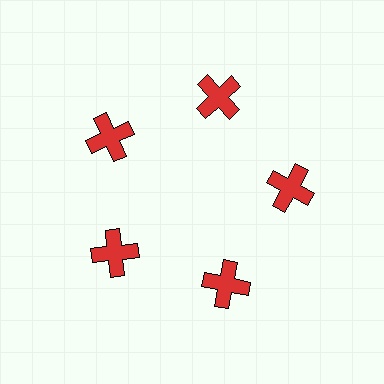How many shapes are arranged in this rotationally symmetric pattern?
There are 5 shapes, arranged in 5 groups of 1.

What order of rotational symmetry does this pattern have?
This pattern has 5-fold rotational symmetry.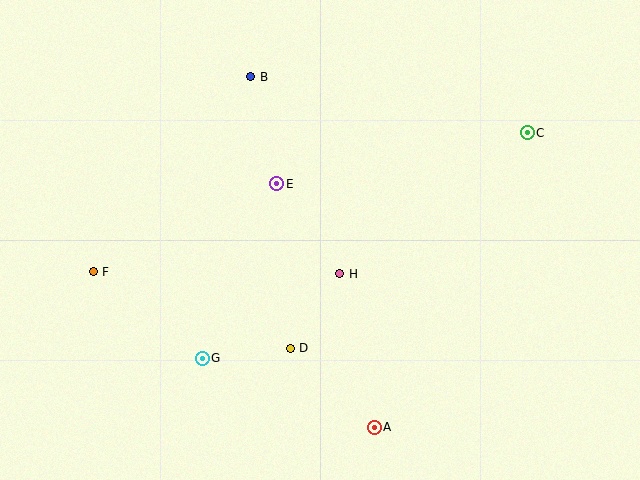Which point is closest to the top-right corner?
Point C is closest to the top-right corner.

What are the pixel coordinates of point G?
Point G is at (202, 358).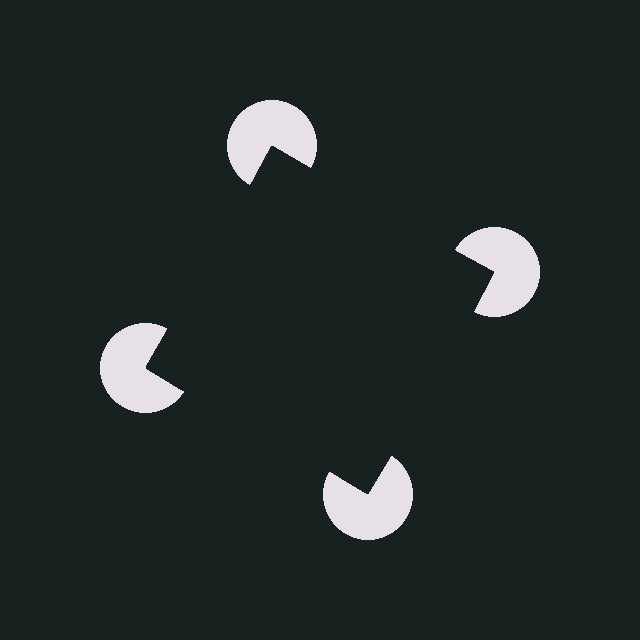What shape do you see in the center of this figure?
An illusory square — its edges are inferred from the aligned wedge cuts in the pac-man discs, not physically drawn.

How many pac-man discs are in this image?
There are 4 — one at each vertex of the illusory square.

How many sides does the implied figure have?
4 sides.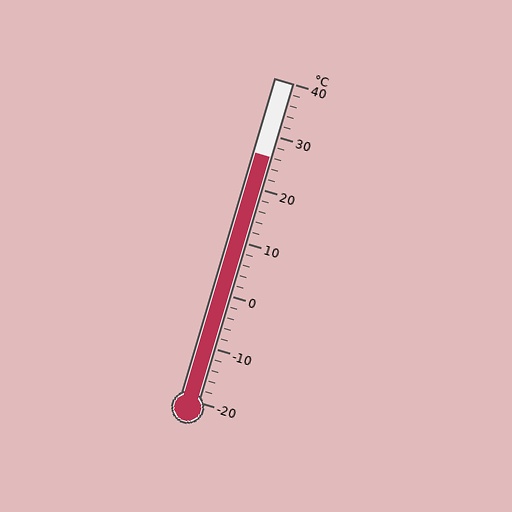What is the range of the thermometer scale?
The thermometer scale ranges from -20°C to 40°C.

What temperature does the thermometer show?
The thermometer shows approximately 26°C.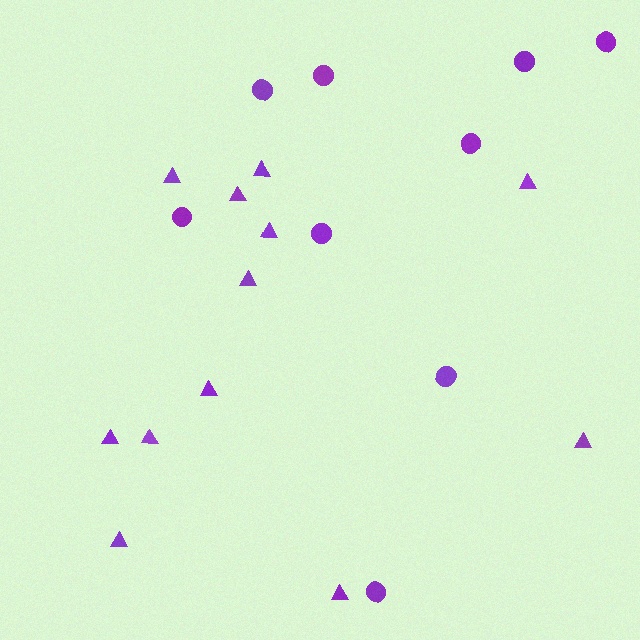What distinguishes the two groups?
There are 2 groups: one group of triangles (12) and one group of circles (9).